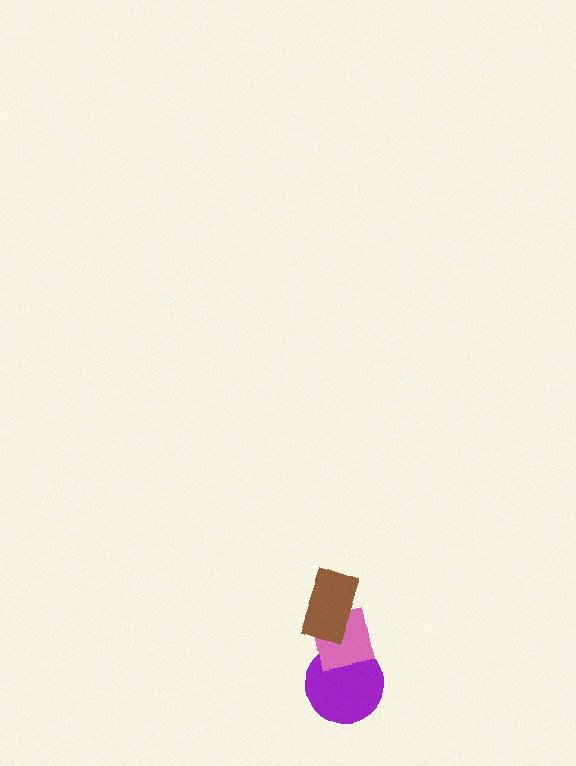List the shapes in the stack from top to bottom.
From top to bottom: the brown rectangle, the pink square, the purple circle.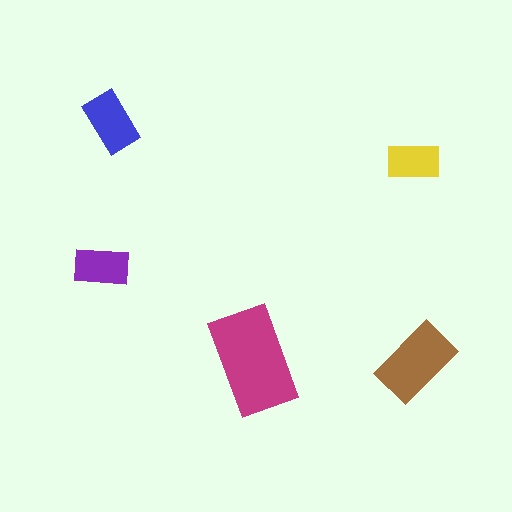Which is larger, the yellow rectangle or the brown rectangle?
The brown one.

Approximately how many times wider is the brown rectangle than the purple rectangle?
About 1.5 times wider.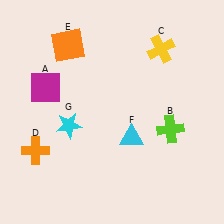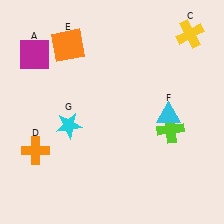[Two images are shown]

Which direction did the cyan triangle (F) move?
The cyan triangle (F) moved right.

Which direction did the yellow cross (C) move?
The yellow cross (C) moved right.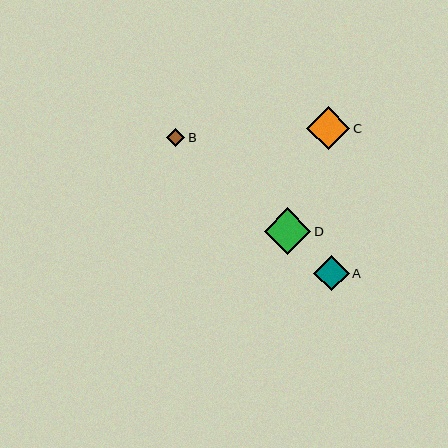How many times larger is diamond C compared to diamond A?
Diamond C is approximately 1.2 times the size of diamond A.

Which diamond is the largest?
Diamond D is the largest with a size of approximately 47 pixels.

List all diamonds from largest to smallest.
From largest to smallest: D, C, A, B.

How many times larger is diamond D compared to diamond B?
Diamond D is approximately 2.6 times the size of diamond B.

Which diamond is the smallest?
Diamond B is the smallest with a size of approximately 18 pixels.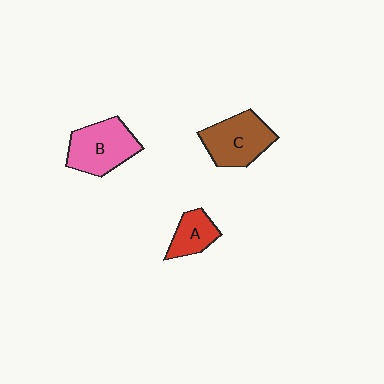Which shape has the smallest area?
Shape A (red).